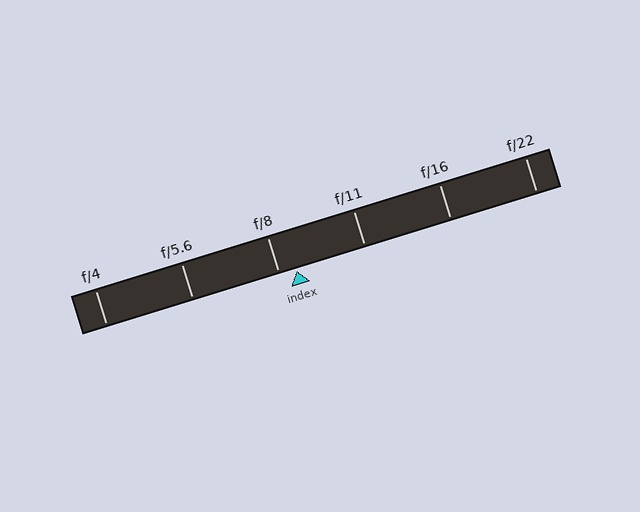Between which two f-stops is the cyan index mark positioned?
The index mark is between f/8 and f/11.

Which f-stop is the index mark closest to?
The index mark is closest to f/8.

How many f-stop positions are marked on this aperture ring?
There are 6 f-stop positions marked.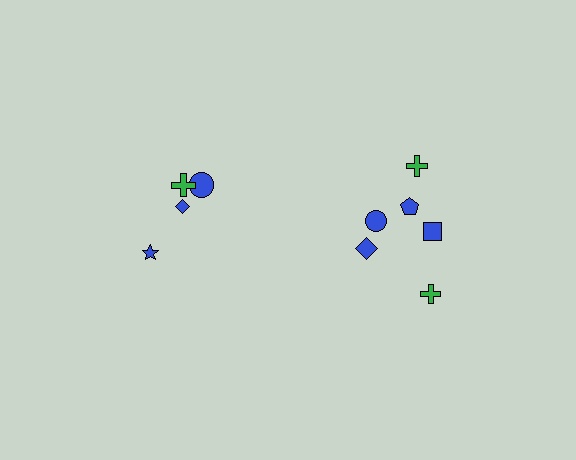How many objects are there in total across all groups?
There are 10 objects.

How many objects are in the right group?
There are 6 objects.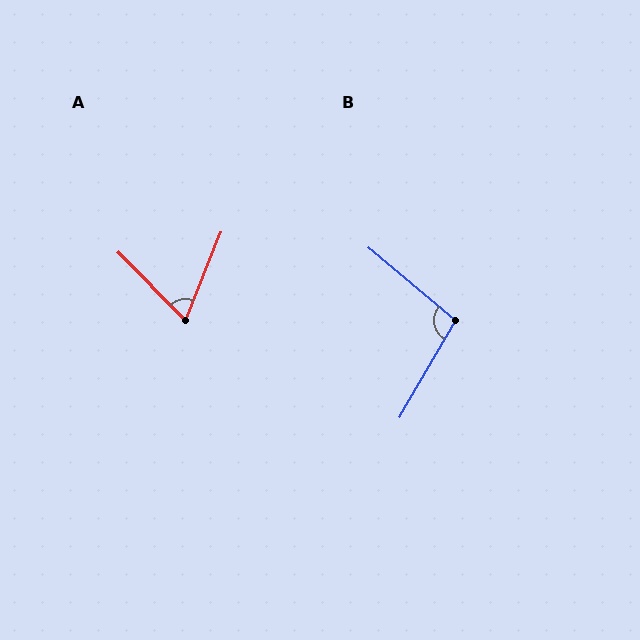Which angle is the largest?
B, at approximately 100 degrees.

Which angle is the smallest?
A, at approximately 66 degrees.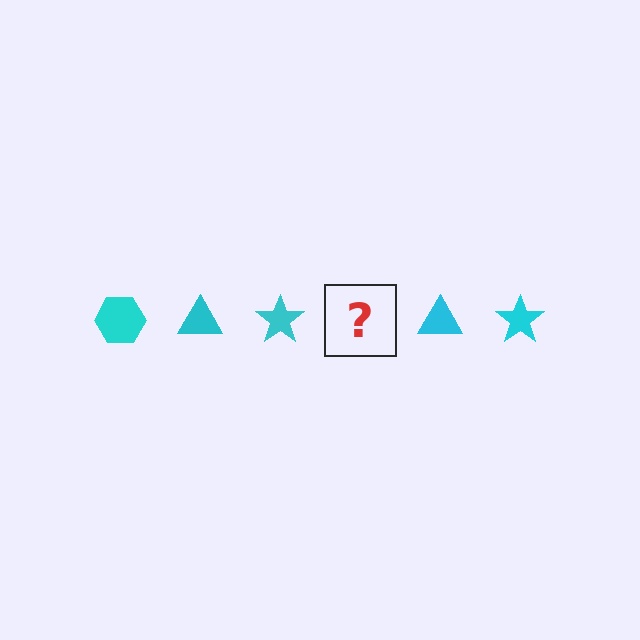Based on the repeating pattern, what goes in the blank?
The blank should be a cyan hexagon.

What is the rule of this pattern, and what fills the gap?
The rule is that the pattern cycles through hexagon, triangle, star shapes in cyan. The gap should be filled with a cyan hexagon.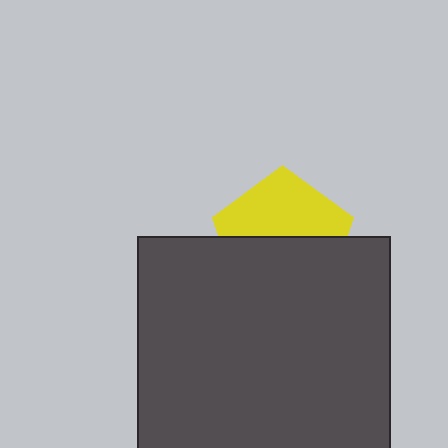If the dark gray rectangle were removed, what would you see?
You would see the complete yellow pentagon.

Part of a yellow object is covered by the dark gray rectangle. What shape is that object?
It is a pentagon.